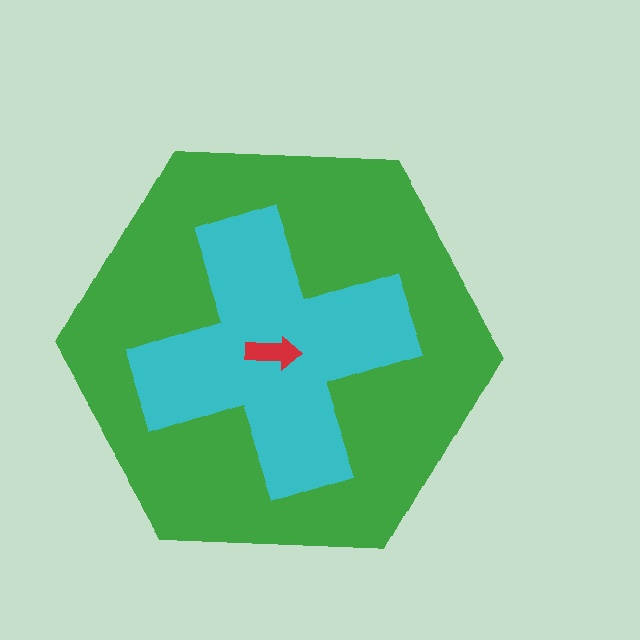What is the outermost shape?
The green hexagon.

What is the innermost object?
The red arrow.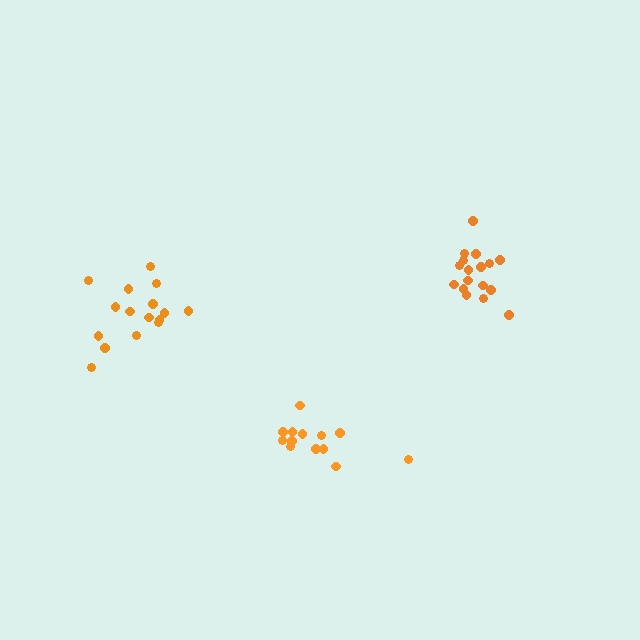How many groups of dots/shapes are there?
There are 3 groups.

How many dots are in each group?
Group 1: 17 dots, Group 2: 16 dots, Group 3: 13 dots (46 total).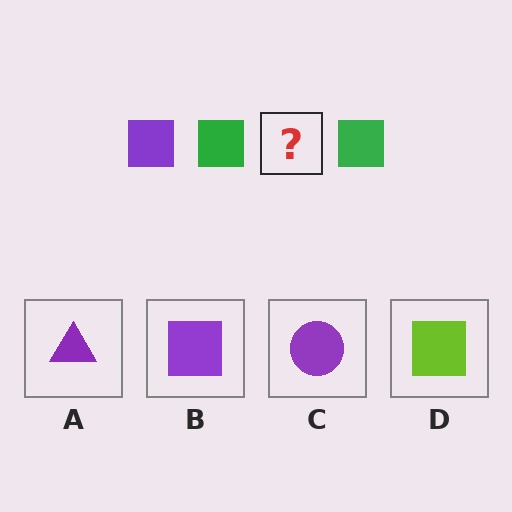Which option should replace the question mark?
Option B.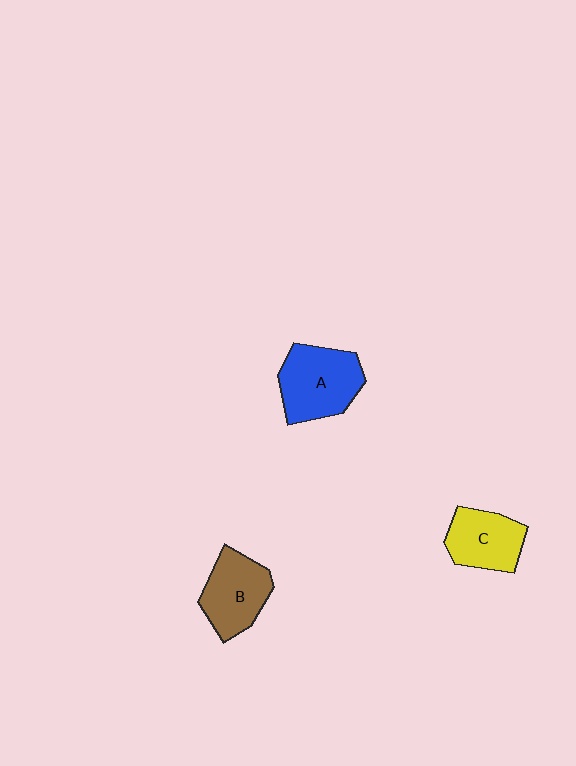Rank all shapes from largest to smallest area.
From largest to smallest: A (blue), B (brown), C (yellow).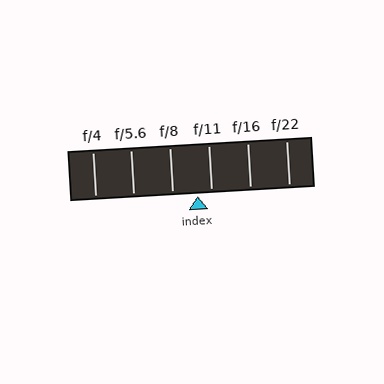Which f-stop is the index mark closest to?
The index mark is closest to f/11.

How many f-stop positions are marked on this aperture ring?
There are 6 f-stop positions marked.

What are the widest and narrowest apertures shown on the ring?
The widest aperture shown is f/4 and the narrowest is f/22.